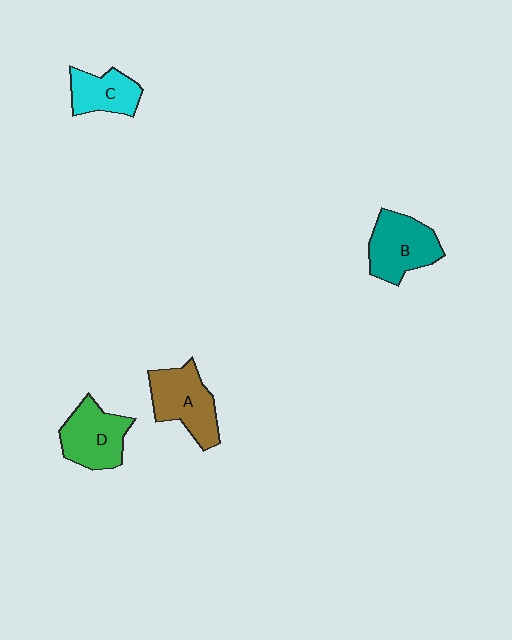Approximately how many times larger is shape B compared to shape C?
Approximately 1.4 times.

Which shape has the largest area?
Shape A (brown).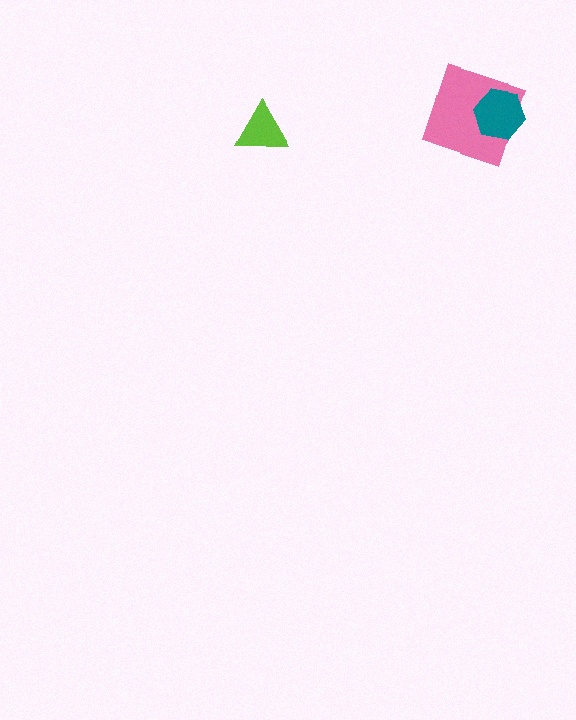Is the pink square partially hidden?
Yes, it is partially covered by another shape.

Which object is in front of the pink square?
The teal hexagon is in front of the pink square.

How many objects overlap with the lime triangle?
0 objects overlap with the lime triangle.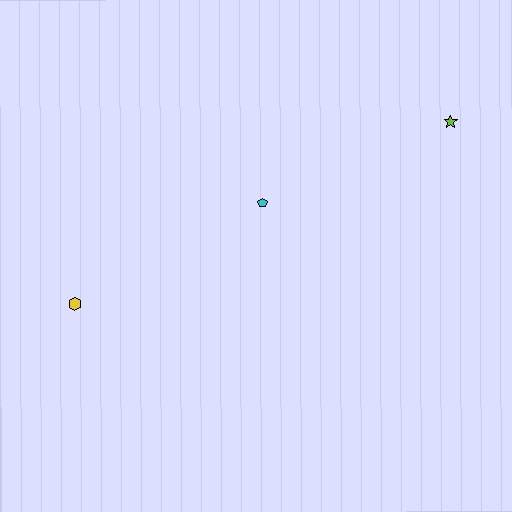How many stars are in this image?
There is 1 star.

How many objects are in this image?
There are 3 objects.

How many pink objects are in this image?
There are no pink objects.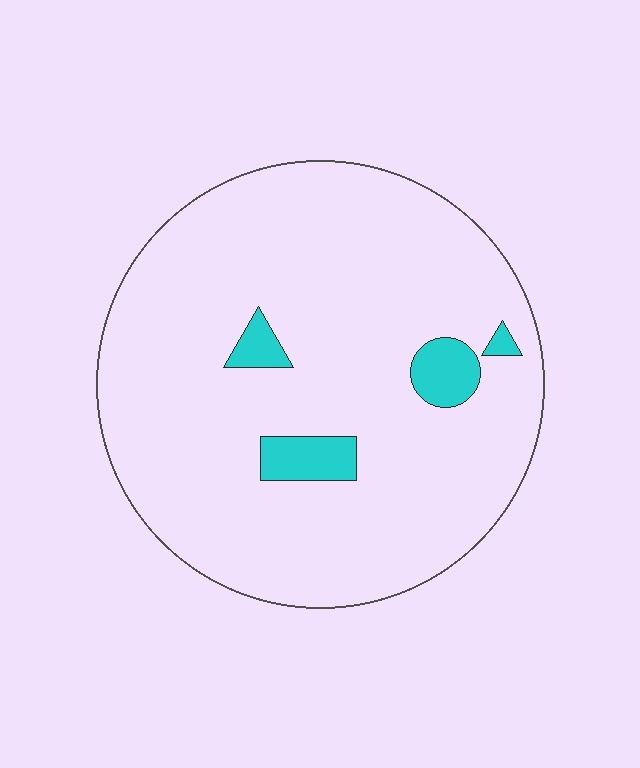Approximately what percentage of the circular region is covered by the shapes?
Approximately 5%.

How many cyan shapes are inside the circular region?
4.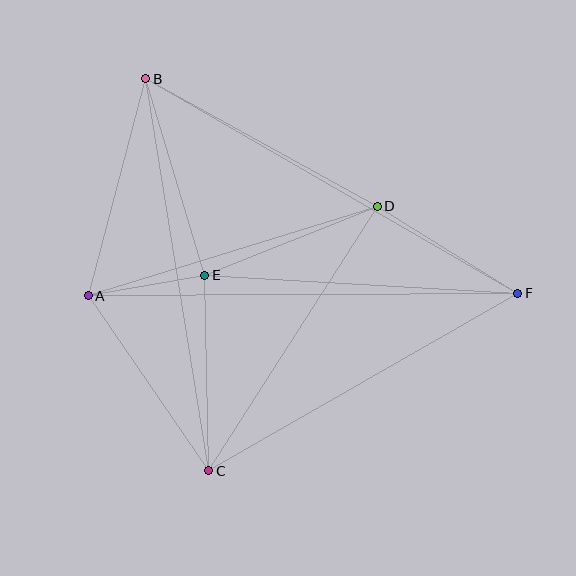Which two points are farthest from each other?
Points A and F are farthest from each other.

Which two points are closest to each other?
Points A and E are closest to each other.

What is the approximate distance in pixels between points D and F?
The distance between D and F is approximately 165 pixels.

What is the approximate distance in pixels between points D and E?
The distance between D and E is approximately 186 pixels.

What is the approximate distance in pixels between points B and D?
The distance between B and D is approximately 264 pixels.